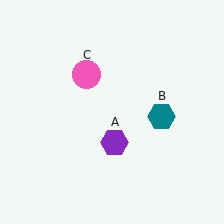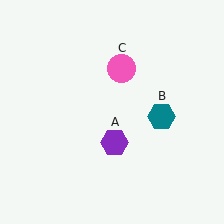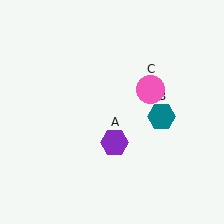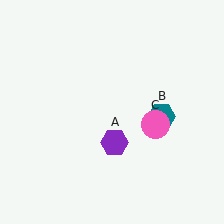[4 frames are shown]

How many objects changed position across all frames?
1 object changed position: pink circle (object C).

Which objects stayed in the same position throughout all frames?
Purple hexagon (object A) and teal hexagon (object B) remained stationary.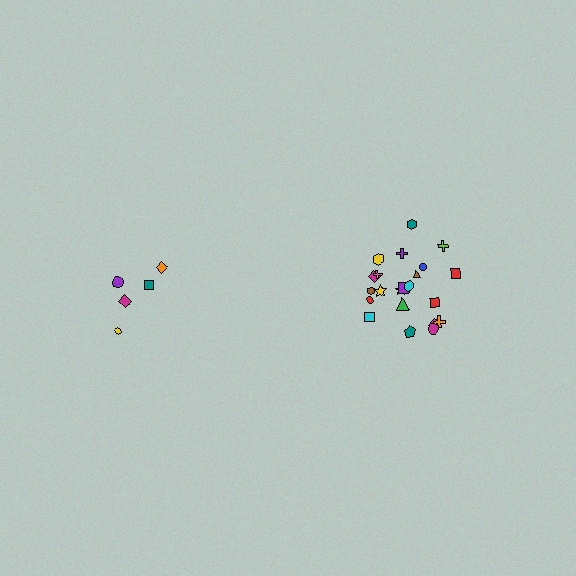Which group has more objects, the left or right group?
The right group.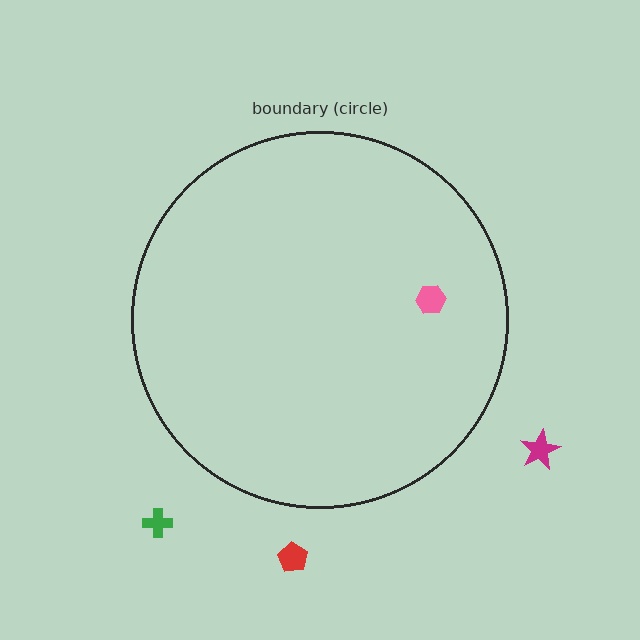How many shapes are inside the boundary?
1 inside, 3 outside.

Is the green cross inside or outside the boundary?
Outside.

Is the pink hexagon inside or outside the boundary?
Inside.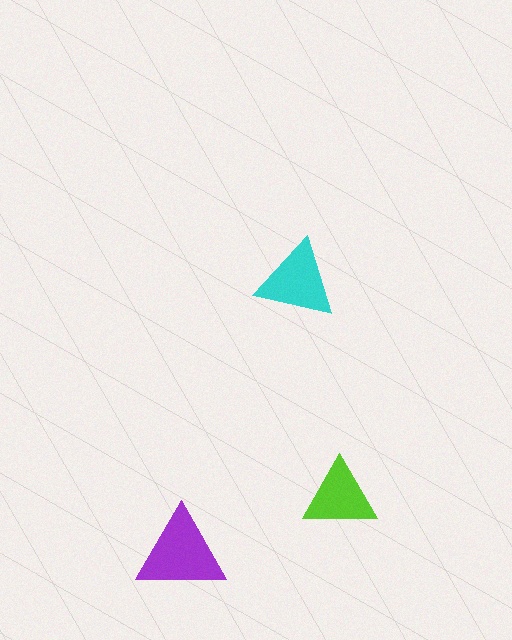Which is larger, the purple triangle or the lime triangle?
The purple one.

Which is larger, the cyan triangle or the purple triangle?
The purple one.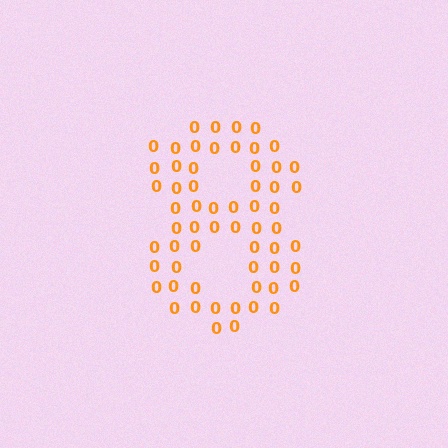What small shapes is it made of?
It is made of small digit 0's.